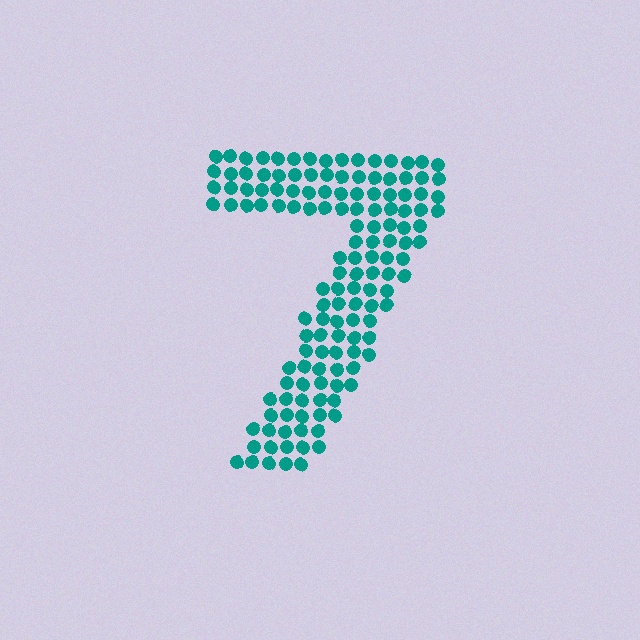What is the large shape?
The large shape is the digit 7.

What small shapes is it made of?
It is made of small circles.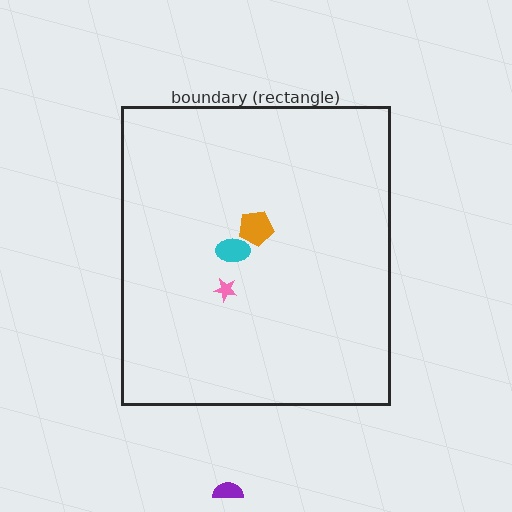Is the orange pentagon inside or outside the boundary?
Inside.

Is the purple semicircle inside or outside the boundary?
Outside.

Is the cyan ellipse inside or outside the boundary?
Inside.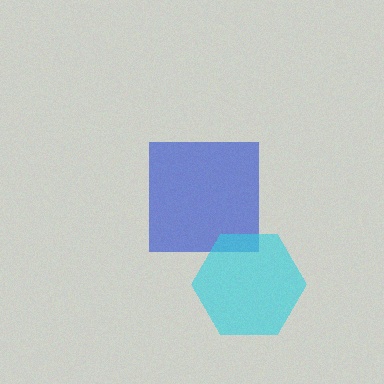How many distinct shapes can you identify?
There are 2 distinct shapes: a blue square, a cyan hexagon.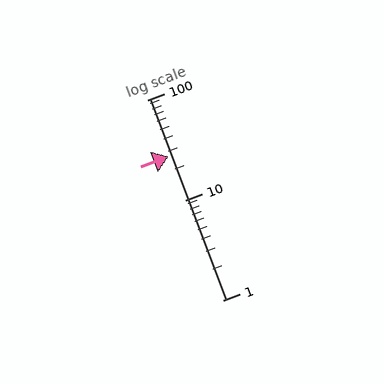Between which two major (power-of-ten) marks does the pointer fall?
The pointer is between 10 and 100.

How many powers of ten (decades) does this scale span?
The scale spans 2 decades, from 1 to 100.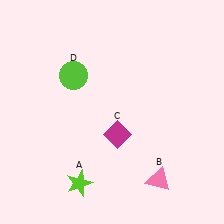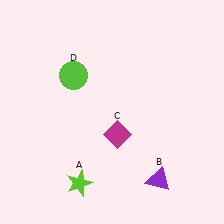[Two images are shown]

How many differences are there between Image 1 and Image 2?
There is 1 difference between the two images.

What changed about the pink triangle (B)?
In Image 1, B is pink. In Image 2, it changed to purple.